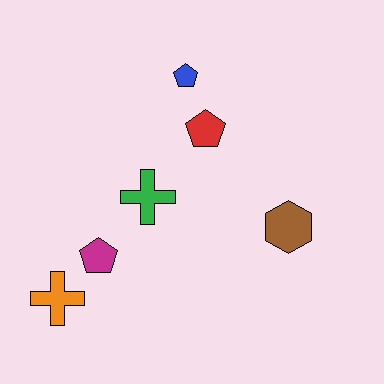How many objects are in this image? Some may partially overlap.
There are 6 objects.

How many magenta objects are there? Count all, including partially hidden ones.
There is 1 magenta object.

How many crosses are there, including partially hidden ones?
There are 2 crosses.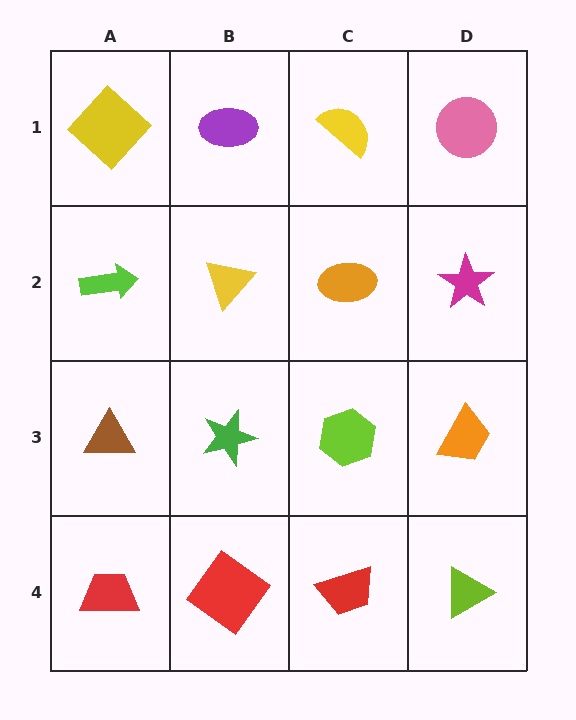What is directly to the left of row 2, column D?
An orange ellipse.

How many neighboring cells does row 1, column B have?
3.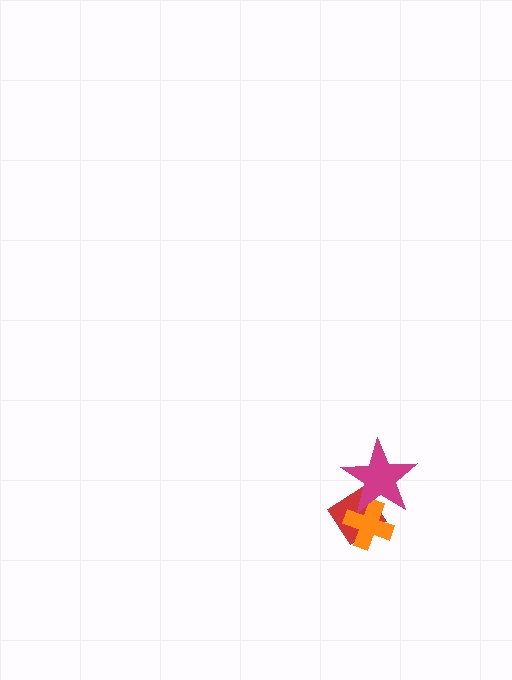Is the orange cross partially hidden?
Yes, it is partially covered by another shape.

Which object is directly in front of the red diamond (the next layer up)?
The orange cross is directly in front of the red diamond.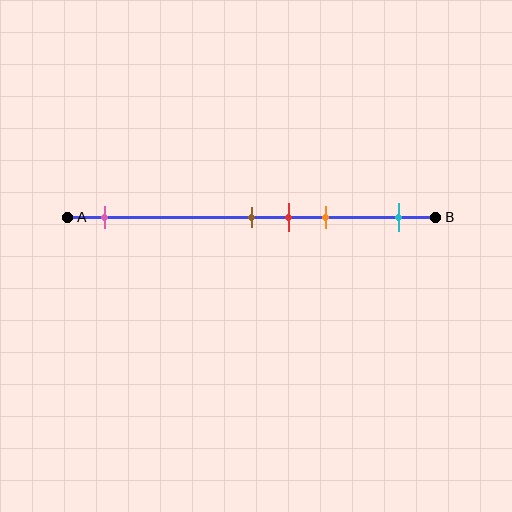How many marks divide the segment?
There are 5 marks dividing the segment.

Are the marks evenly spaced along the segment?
No, the marks are not evenly spaced.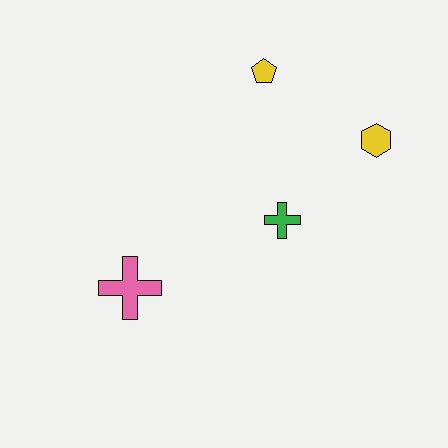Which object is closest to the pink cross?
The green cross is closest to the pink cross.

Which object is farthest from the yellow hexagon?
The pink cross is farthest from the yellow hexagon.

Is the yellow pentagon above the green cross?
Yes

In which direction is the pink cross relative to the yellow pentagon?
The pink cross is below the yellow pentagon.